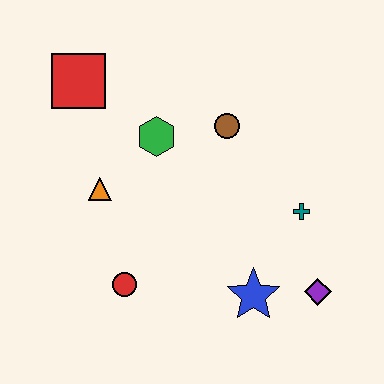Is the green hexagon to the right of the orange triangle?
Yes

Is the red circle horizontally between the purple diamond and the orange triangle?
Yes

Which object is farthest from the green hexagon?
The purple diamond is farthest from the green hexagon.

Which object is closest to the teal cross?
The purple diamond is closest to the teal cross.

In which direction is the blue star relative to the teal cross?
The blue star is below the teal cross.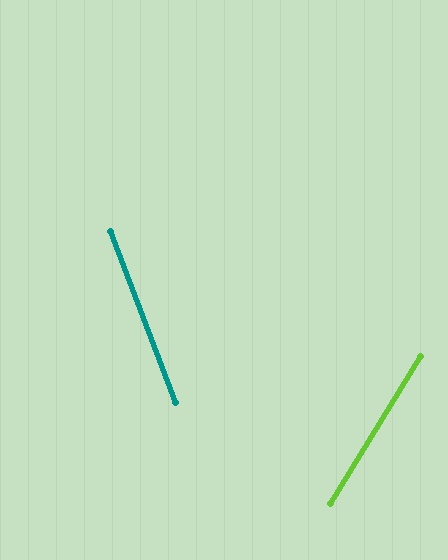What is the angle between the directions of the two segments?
Approximately 52 degrees.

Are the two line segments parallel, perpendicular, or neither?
Neither parallel nor perpendicular — they differ by about 52°.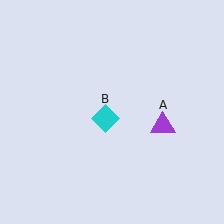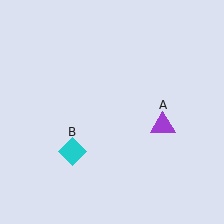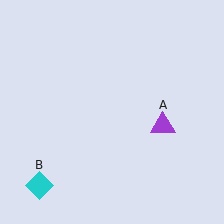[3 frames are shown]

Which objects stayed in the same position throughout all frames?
Purple triangle (object A) remained stationary.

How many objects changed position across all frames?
1 object changed position: cyan diamond (object B).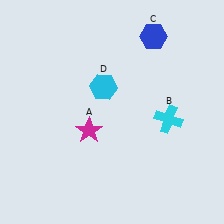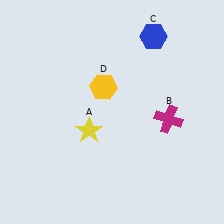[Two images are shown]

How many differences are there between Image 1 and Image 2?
There are 3 differences between the two images.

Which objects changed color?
A changed from magenta to yellow. B changed from cyan to magenta. D changed from cyan to yellow.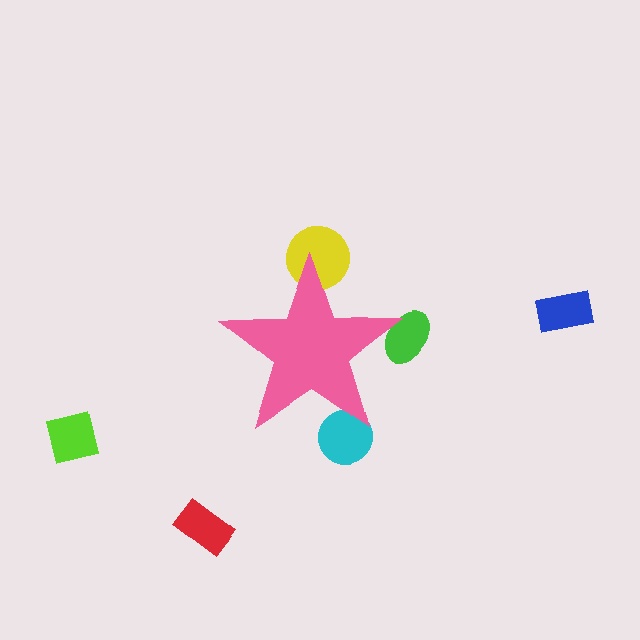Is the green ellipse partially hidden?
Yes, the green ellipse is partially hidden behind the pink star.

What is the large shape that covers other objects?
A pink star.